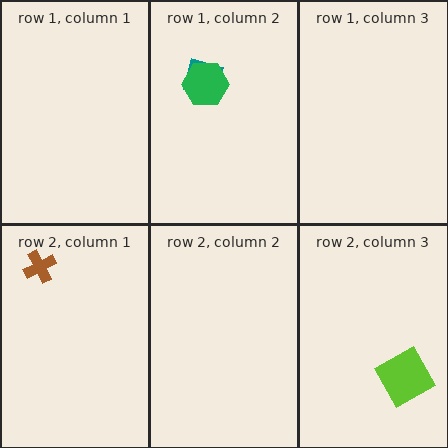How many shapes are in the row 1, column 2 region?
2.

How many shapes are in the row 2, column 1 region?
1.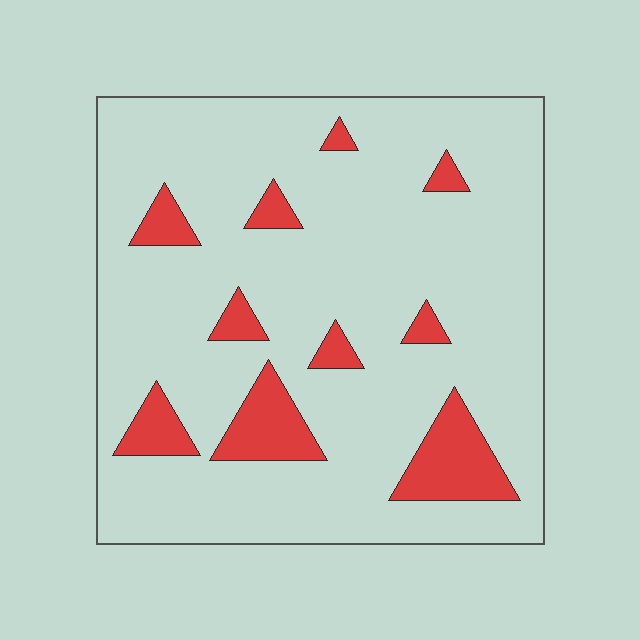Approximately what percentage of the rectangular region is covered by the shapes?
Approximately 15%.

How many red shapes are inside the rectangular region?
10.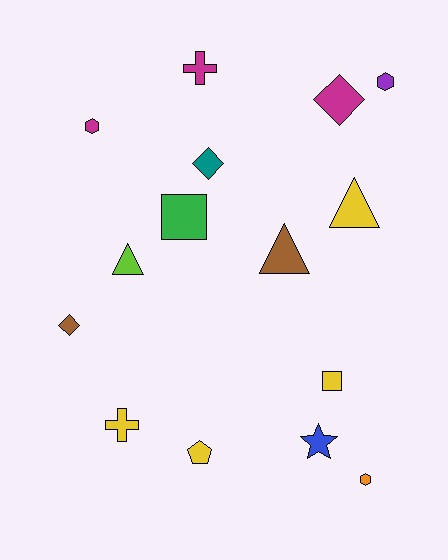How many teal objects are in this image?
There is 1 teal object.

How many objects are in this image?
There are 15 objects.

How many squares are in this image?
There are 2 squares.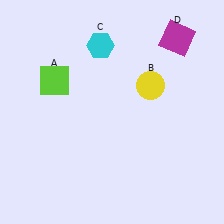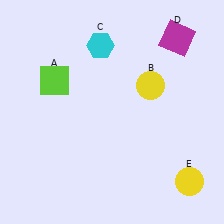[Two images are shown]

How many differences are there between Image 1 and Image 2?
There is 1 difference between the two images.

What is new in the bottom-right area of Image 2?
A yellow circle (E) was added in the bottom-right area of Image 2.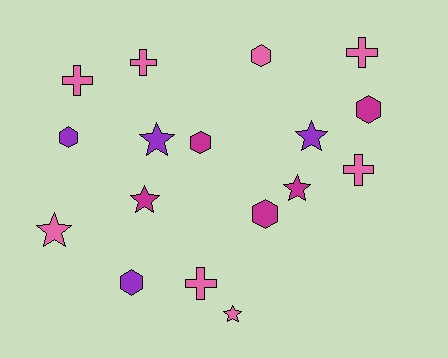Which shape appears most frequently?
Star, with 6 objects.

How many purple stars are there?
There are 2 purple stars.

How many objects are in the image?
There are 17 objects.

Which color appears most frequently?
Pink, with 8 objects.